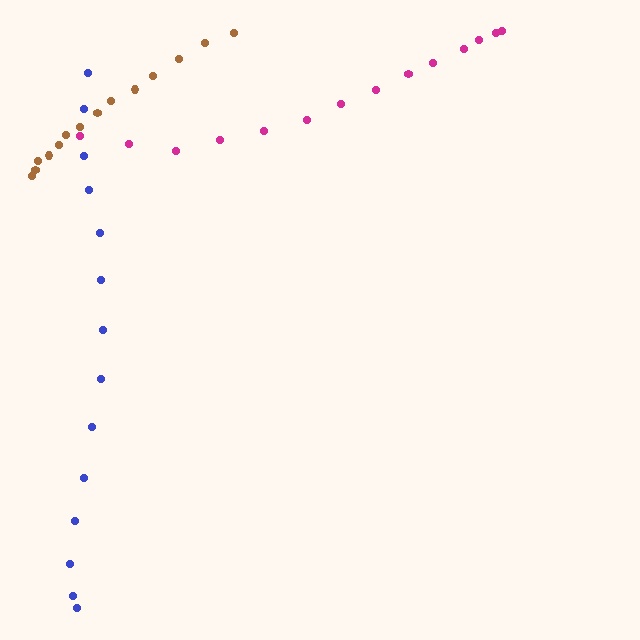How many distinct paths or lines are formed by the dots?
There are 3 distinct paths.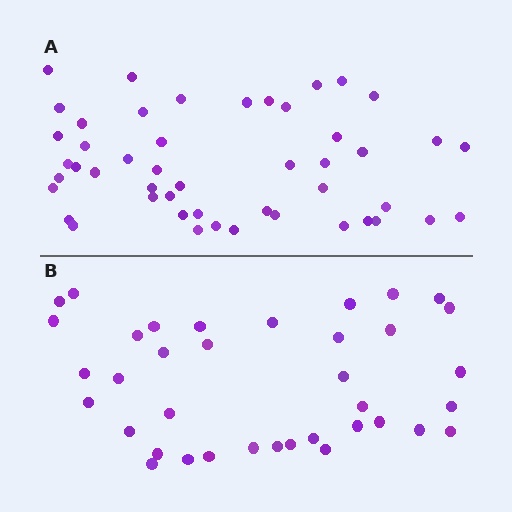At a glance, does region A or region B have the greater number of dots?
Region A (the top region) has more dots.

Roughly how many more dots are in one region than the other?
Region A has roughly 12 or so more dots than region B.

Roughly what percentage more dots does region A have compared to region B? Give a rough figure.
About 30% more.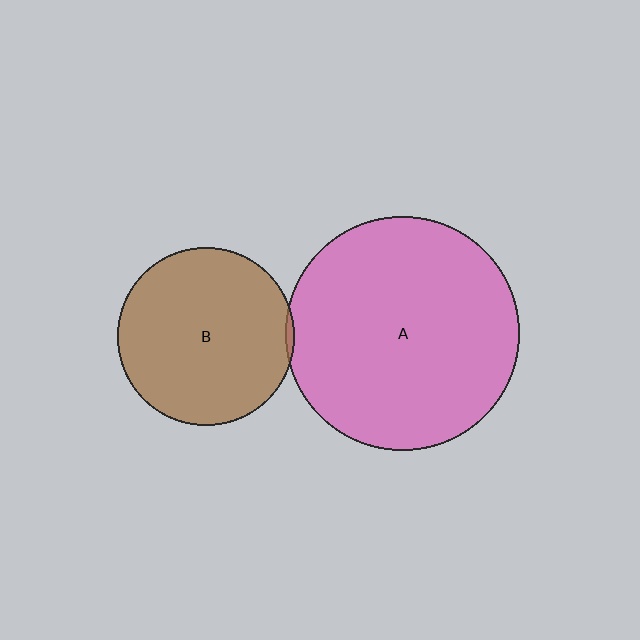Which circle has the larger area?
Circle A (pink).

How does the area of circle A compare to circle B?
Approximately 1.7 times.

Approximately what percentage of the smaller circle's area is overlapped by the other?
Approximately 5%.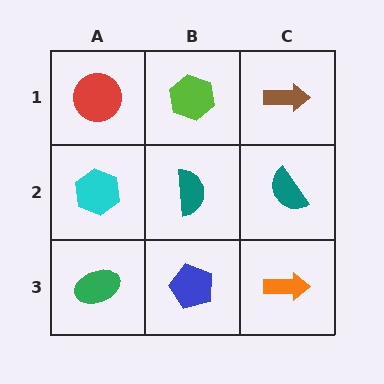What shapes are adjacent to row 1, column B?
A teal semicircle (row 2, column B), a red circle (row 1, column A), a brown arrow (row 1, column C).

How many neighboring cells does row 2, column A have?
3.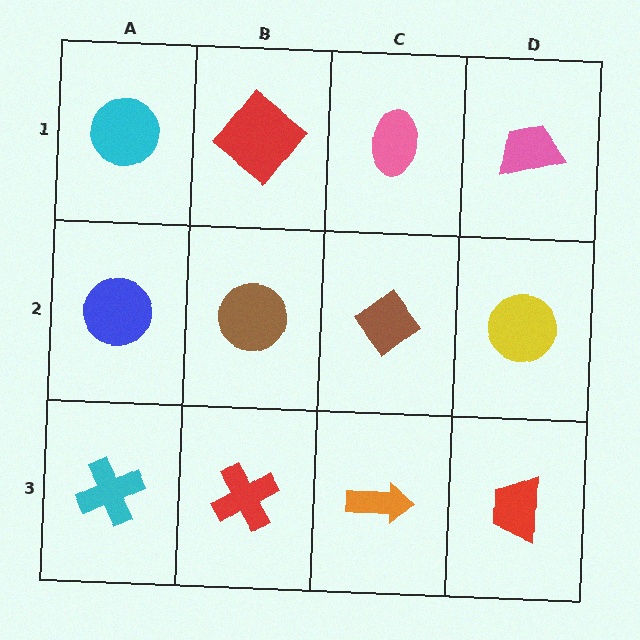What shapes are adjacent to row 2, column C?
A pink ellipse (row 1, column C), an orange arrow (row 3, column C), a brown circle (row 2, column B), a yellow circle (row 2, column D).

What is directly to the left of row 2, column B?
A blue circle.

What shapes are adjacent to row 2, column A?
A cyan circle (row 1, column A), a cyan cross (row 3, column A), a brown circle (row 2, column B).